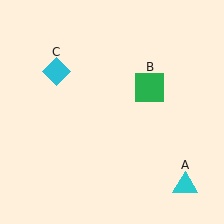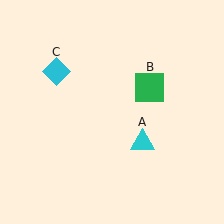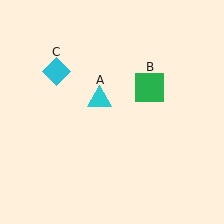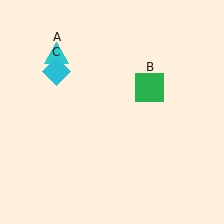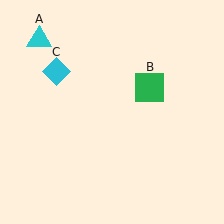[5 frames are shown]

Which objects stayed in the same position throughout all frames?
Green square (object B) and cyan diamond (object C) remained stationary.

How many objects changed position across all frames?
1 object changed position: cyan triangle (object A).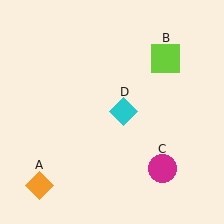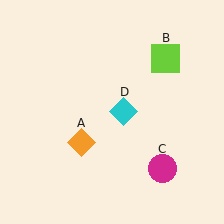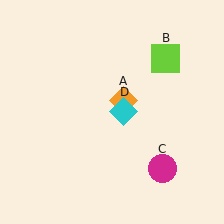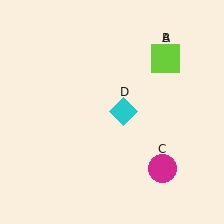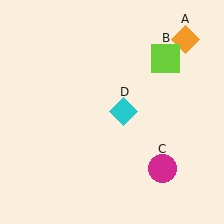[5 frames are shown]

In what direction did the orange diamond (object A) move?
The orange diamond (object A) moved up and to the right.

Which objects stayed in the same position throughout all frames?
Lime square (object B) and magenta circle (object C) and cyan diamond (object D) remained stationary.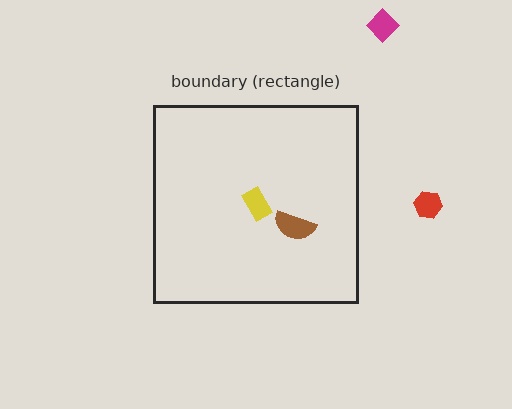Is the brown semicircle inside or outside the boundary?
Inside.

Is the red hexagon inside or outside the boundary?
Outside.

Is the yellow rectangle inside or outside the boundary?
Inside.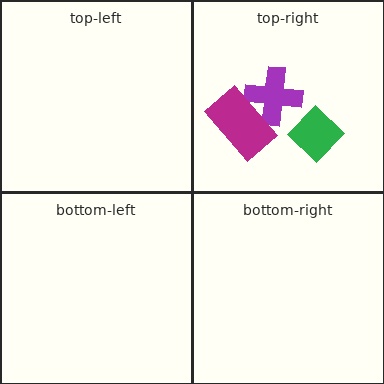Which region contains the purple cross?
The top-right region.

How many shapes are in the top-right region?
3.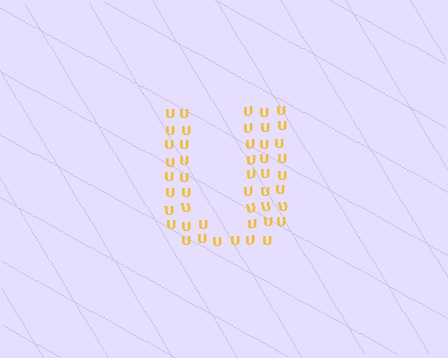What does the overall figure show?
The overall figure shows the letter U.